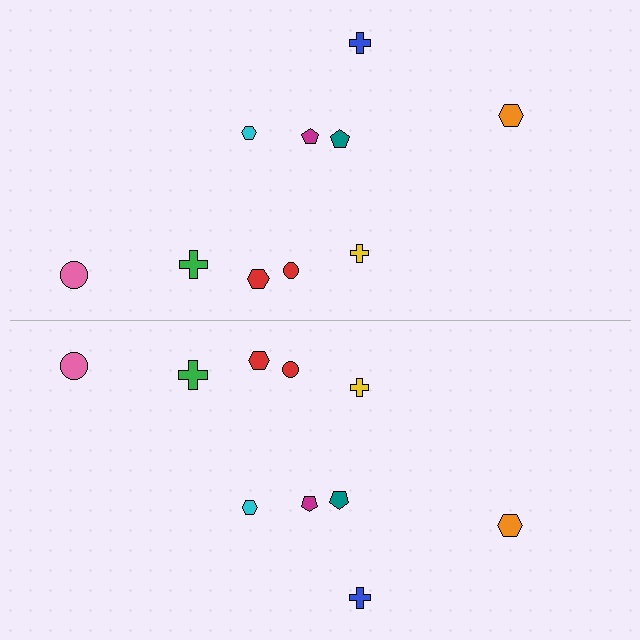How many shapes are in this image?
There are 20 shapes in this image.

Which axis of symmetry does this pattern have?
The pattern has a horizontal axis of symmetry running through the center of the image.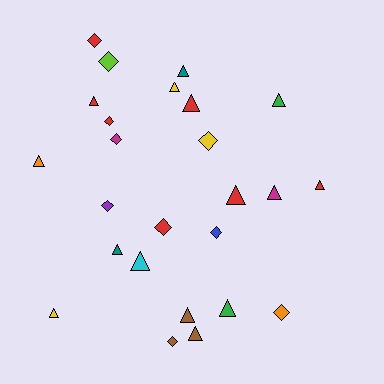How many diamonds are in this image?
There are 10 diamonds.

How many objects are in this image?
There are 25 objects.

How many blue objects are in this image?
There is 1 blue object.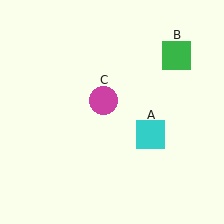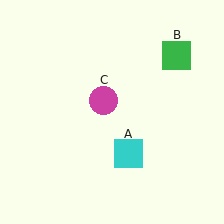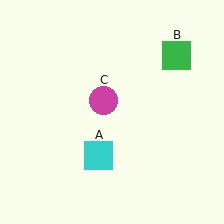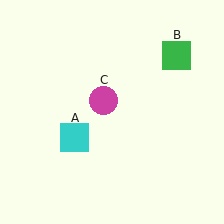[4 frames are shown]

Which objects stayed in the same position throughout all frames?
Green square (object B) and magenta circle (object C) remained stationary.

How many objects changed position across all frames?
1 object changed position: cyan square (object A).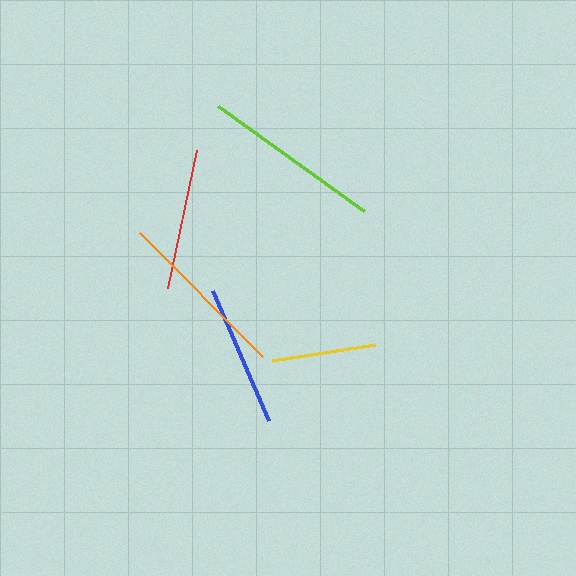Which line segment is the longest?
The lime line is the longest at approximately 180 pixels.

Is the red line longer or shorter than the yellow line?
The red line is longer than the yellow line.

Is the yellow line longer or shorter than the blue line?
The blue line is longer than the yellow line.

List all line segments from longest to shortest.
From longest to shortest: lime, orange, blue, red, yellow.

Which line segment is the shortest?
The yellow line is the shortest at approximately 104 pixels.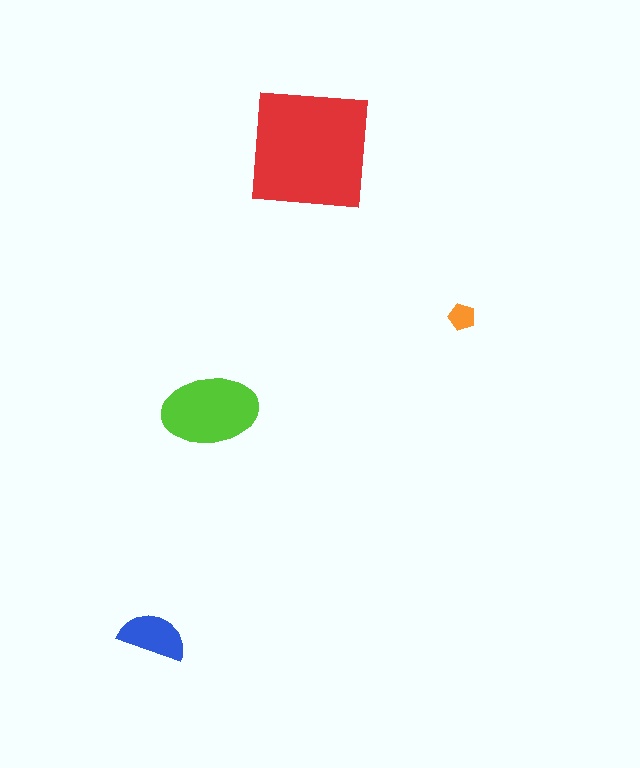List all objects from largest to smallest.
The red square, the lime ellipse, the blue semicircle, the orange pentagon.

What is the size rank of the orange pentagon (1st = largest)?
4th.